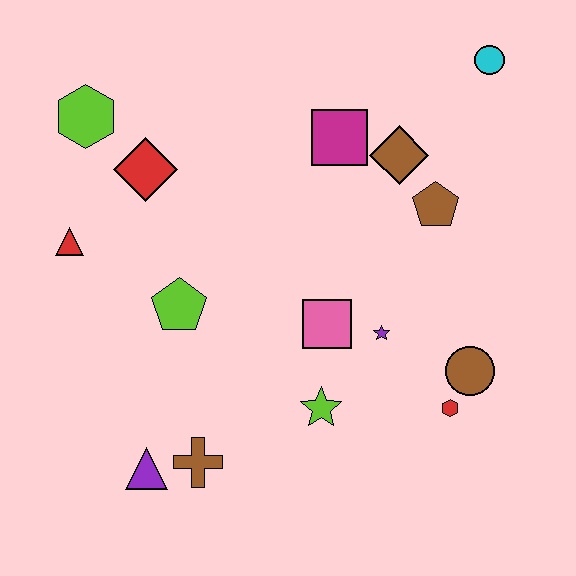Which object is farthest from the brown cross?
The cyan circle is farthest from the brown cross.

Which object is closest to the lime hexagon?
The red diamond is closest to the lime hexagon.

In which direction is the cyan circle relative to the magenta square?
The cyan circle is to the right of the magenta square.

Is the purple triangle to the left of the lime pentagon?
Yes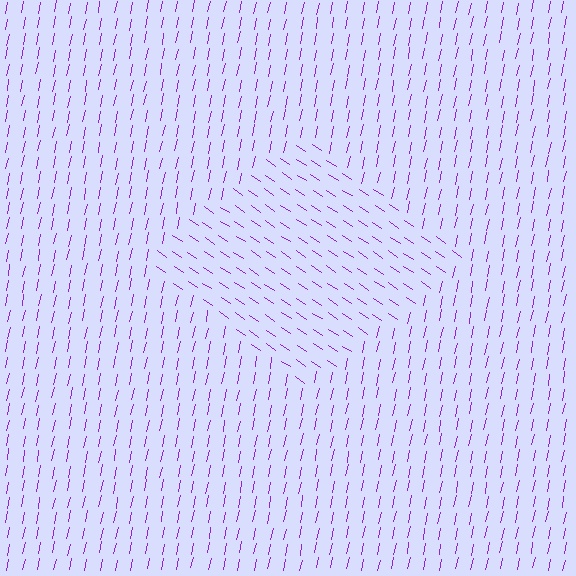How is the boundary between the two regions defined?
The boundary is defined purely by a change in line orientation (approximately 68 degrees difference). All lines are the same color and thickness.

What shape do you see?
I see a diamond.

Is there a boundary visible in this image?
Yes, there is a texture boundary formed by a change in line orientation.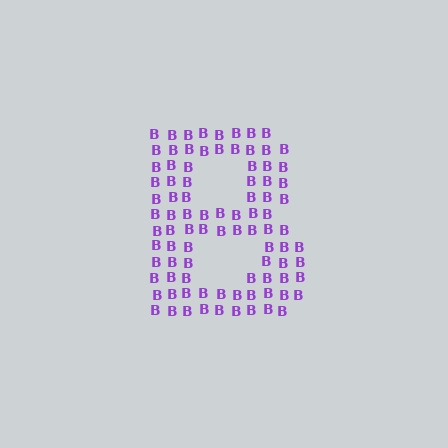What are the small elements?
The small elements are letter B's.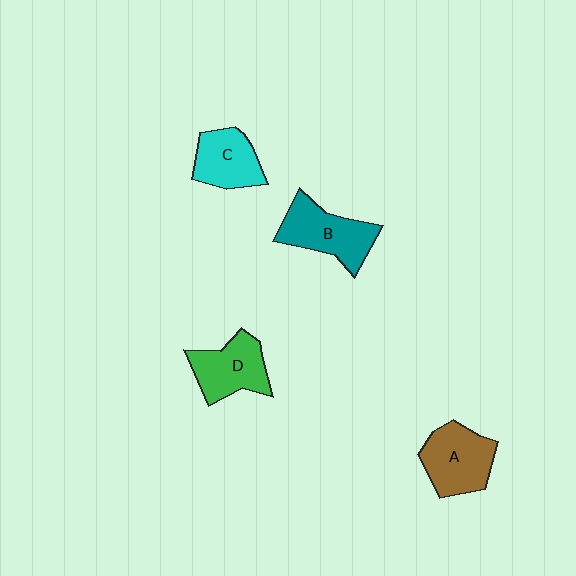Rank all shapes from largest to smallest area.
From largest to smallest: B (teal), A (brown), D (green), C (cyan).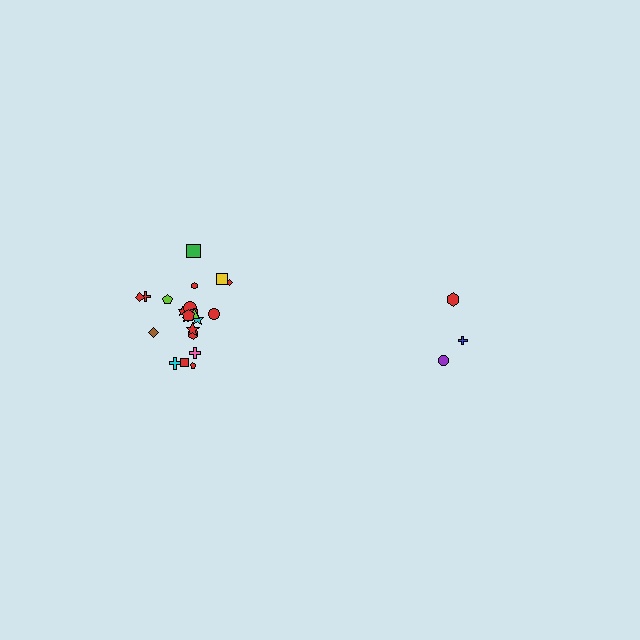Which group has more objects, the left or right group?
The left group.